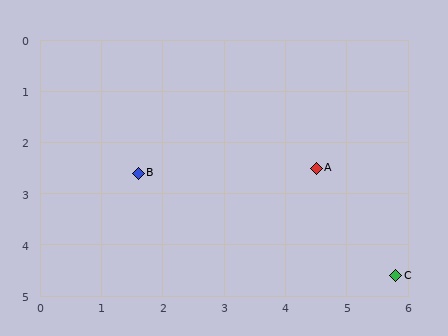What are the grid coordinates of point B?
Point B is at approximately (1.6, 2.6).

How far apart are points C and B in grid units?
Points C and B are about 4.7 grid units apart.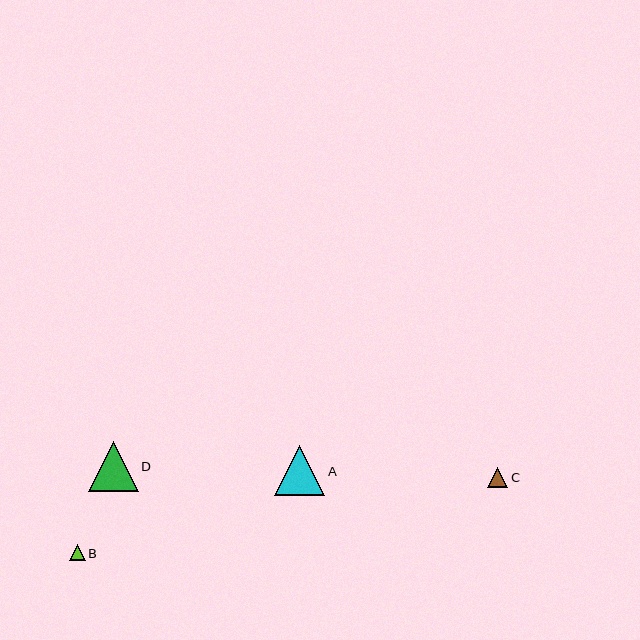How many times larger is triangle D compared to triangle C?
Triangle D is approximately 2.5 times the size of triangle C.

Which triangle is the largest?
Triangle A is the largest with a size of approximately 50 pixels.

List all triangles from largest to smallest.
From largest to smallest: A, D, C, B.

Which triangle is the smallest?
Triangle B is the smallest with a size of approximately 16 pixels.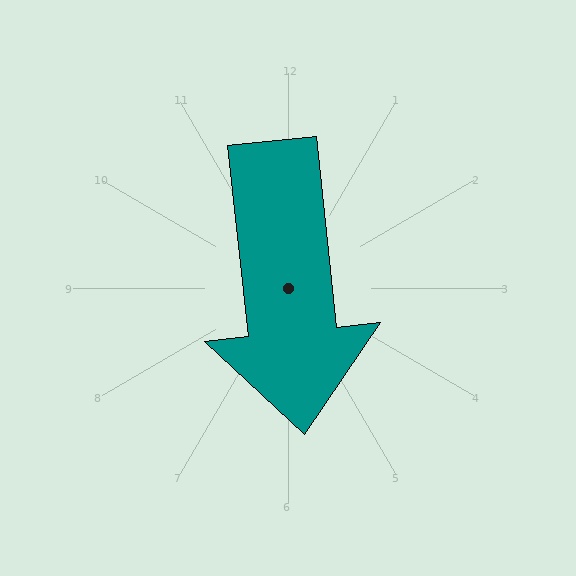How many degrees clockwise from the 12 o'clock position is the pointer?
Approximately 174 degrees.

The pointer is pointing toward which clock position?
Roughly 6 o'clock.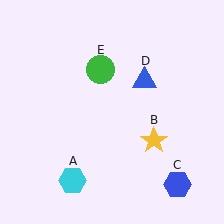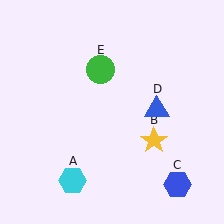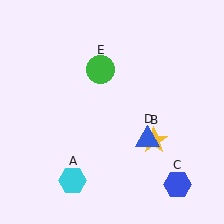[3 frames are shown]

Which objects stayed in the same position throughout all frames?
Cyan hexagon (object A) and yellow star (object B) and blue hexagon (object C) and green circle (object E) remained stationary.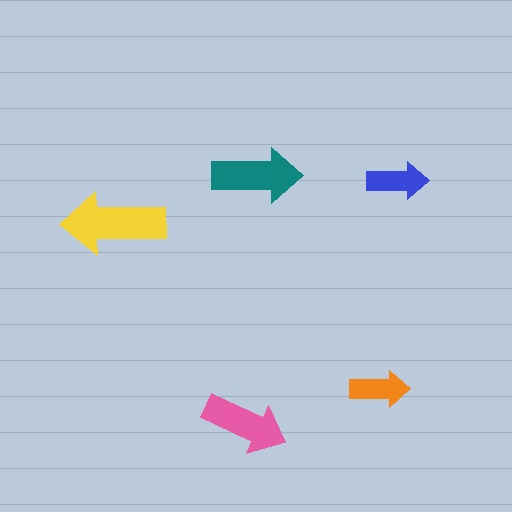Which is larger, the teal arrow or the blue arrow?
The teal one.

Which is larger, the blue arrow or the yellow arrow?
The yellow one.